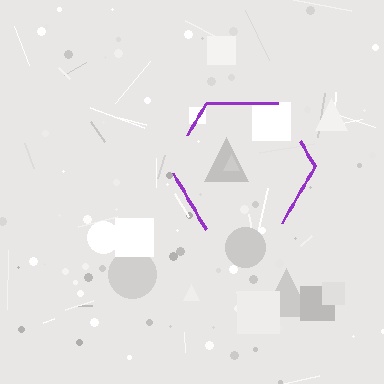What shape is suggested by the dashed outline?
The dashed outline suggests a hexagon.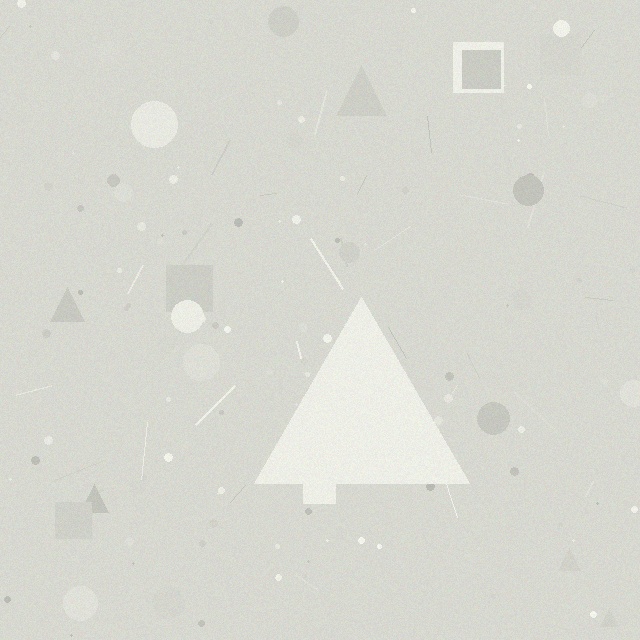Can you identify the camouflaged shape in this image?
The camouflaged shape is a triangle.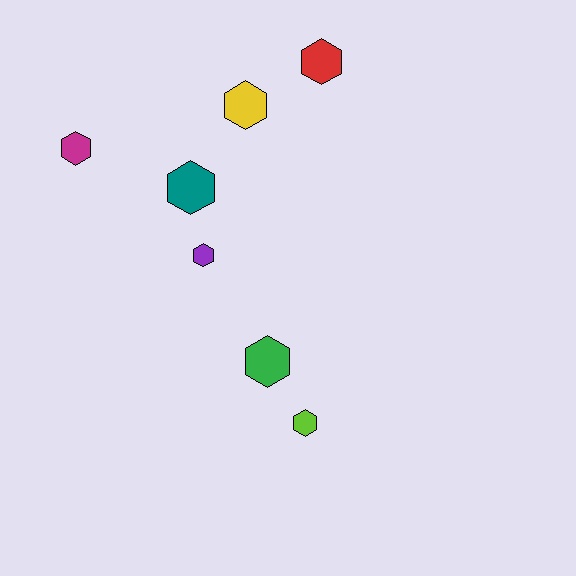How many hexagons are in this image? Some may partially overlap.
There are 7 hexagons.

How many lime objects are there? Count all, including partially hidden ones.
There is 1 lime object.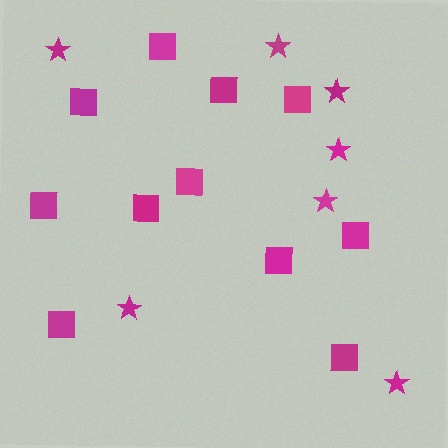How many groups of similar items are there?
There are 2 groups: one group of squares (11) and one group of stars (7).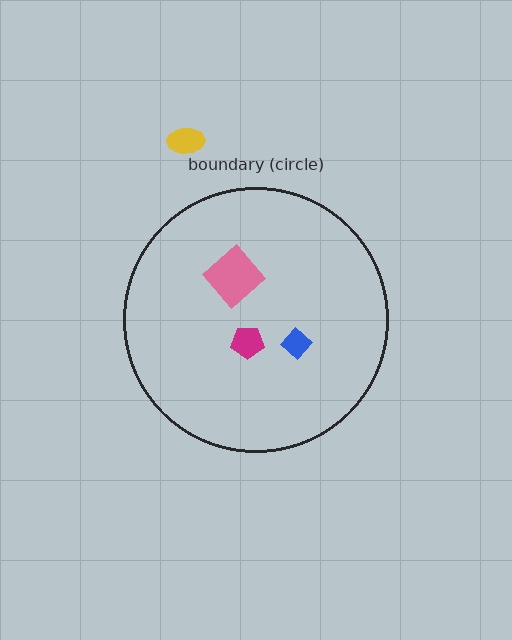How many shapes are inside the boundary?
3 inside, 1 outside.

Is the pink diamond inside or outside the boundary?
Inside.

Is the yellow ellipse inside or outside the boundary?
Outside.